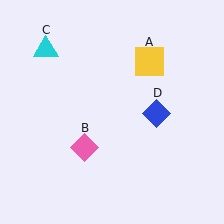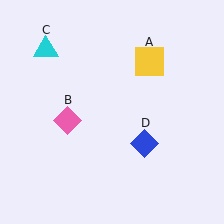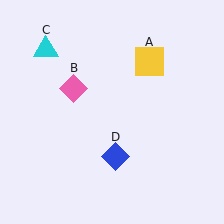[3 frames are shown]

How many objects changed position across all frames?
2 objects changed position: pink diamond (object B), blue diamond (object D).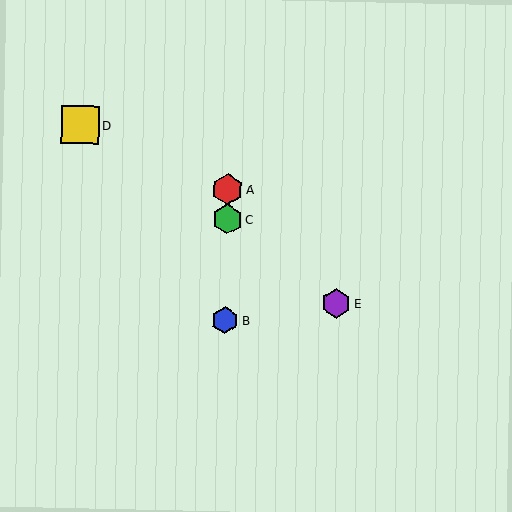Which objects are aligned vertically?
Objects A, B, C are aligned vertically.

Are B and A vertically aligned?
Yes, both are at x≈225.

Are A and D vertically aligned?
No, A is at x≈228 and D is at x≈80.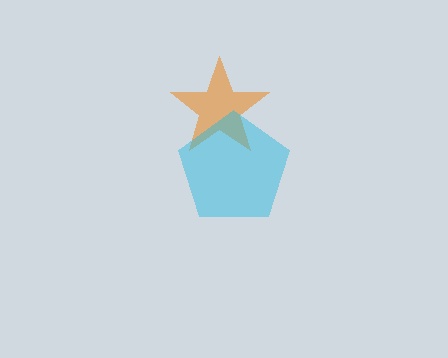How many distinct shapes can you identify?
There are 2 distinct shapes: an orange star, a cyan pentagon.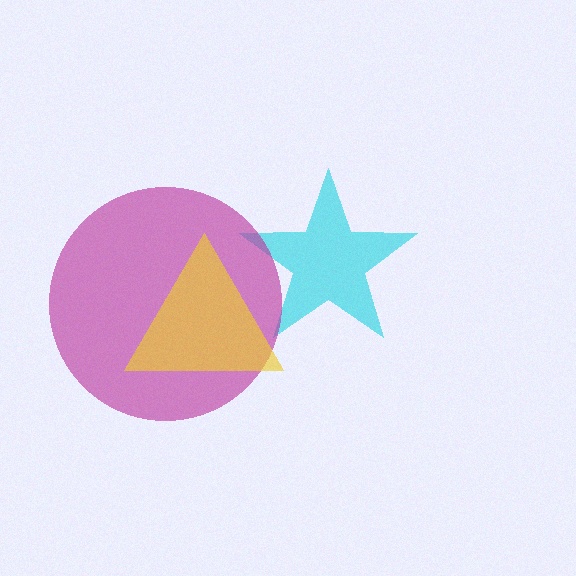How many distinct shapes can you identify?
There are 3 distinct shapes: a cyan star, a magenta circle, a yellow triangle.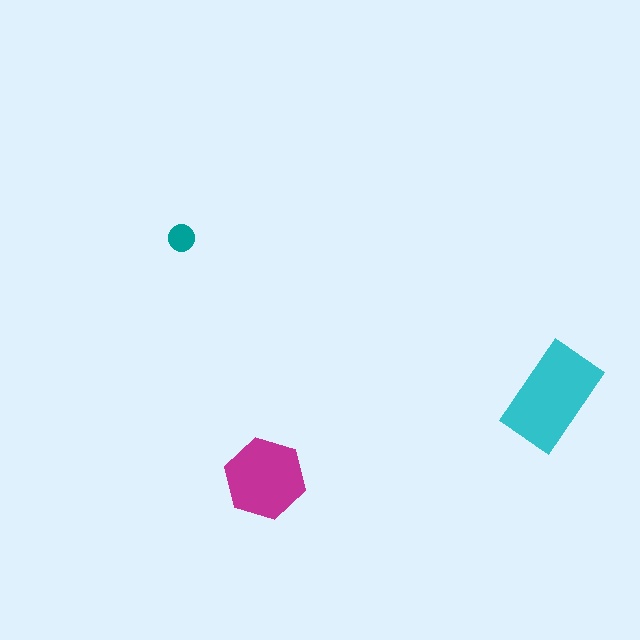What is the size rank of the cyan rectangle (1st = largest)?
1st.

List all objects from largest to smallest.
The cyan rectangle, the magenta hexagon, the teal circle.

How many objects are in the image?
There are 3 objects in the image.